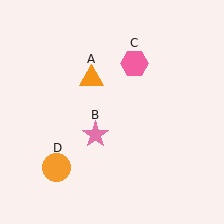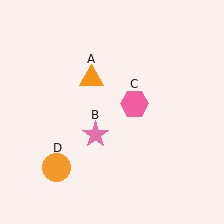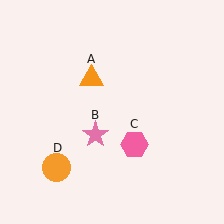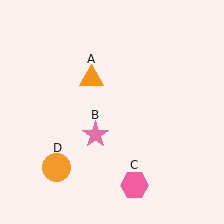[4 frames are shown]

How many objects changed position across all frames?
1 object changed position: pink hexagon (object C).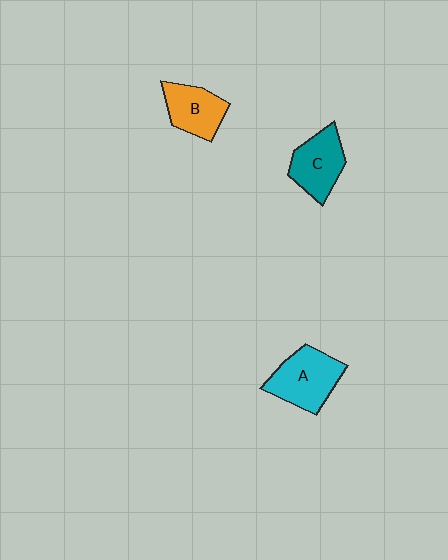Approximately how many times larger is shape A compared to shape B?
Approximately 1.3 times.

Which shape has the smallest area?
Shape B (orange).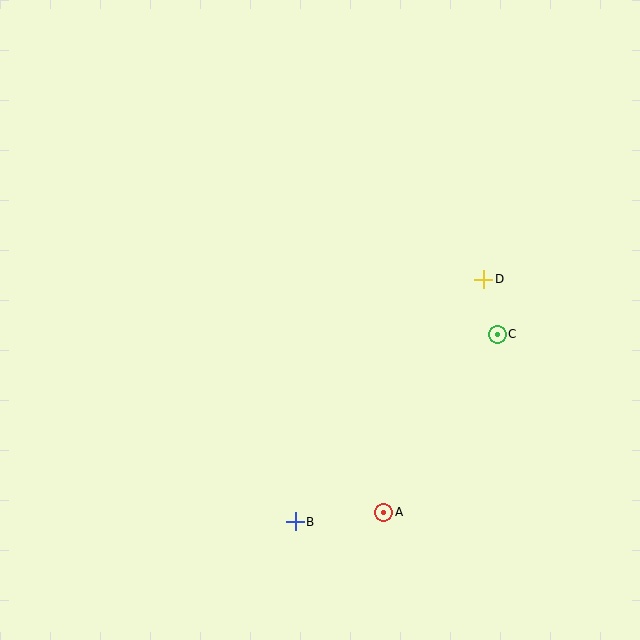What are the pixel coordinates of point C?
Point C is at (497, 334).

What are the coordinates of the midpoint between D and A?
The midpoint between D and A is at (434, 396).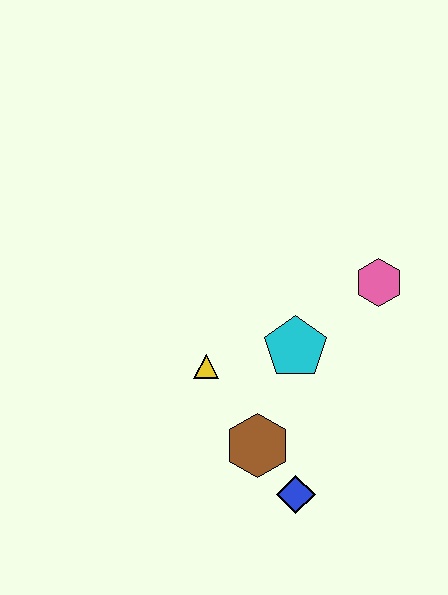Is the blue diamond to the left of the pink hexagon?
Yes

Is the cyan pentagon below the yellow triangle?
No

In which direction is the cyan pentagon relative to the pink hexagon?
The cyan pentagon is to the left of the pink hexagon.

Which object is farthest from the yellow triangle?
The pink hexagon is farthest from the yellow triangle.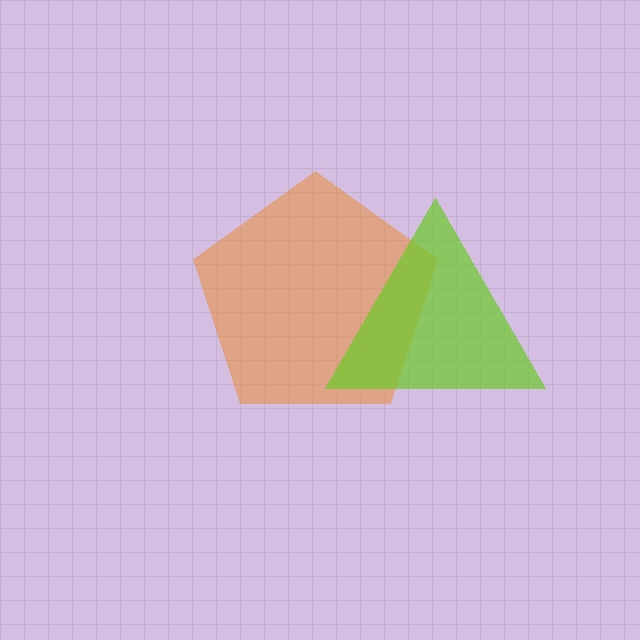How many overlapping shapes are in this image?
There are 2 overlapping shapes in the image.